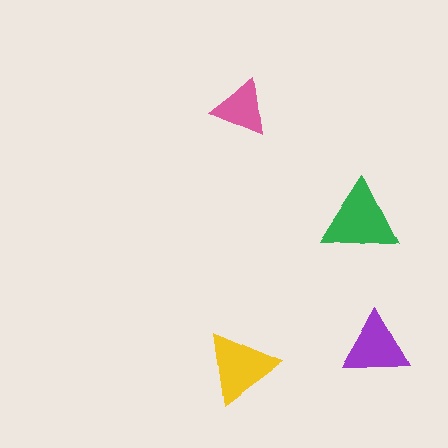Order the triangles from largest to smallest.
the green one, the yellow one, the purple one, the pink one.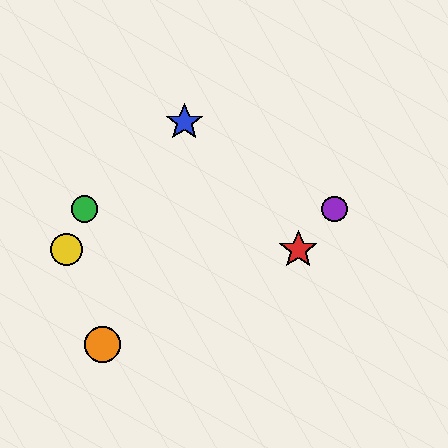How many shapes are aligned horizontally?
2 shapes (the red star, the yellow circle) are aligned horizontally.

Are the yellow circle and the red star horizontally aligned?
Yes, both are at y≈250.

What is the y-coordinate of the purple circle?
The purple circle is at y≈209.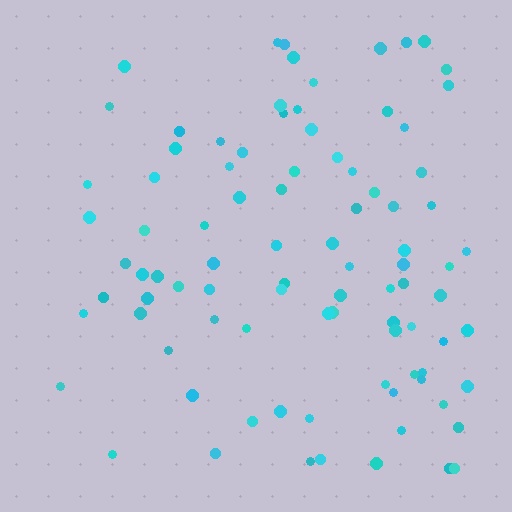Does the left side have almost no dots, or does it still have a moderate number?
Still a moderate number, just noticeably fewer than the right.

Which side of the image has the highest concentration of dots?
The right.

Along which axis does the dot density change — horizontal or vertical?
Horizontal.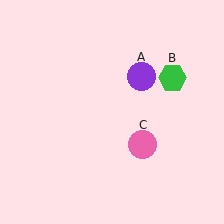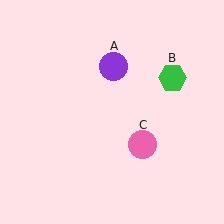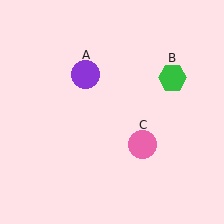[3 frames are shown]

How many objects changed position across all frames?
1 object changed position: purple circle (object A).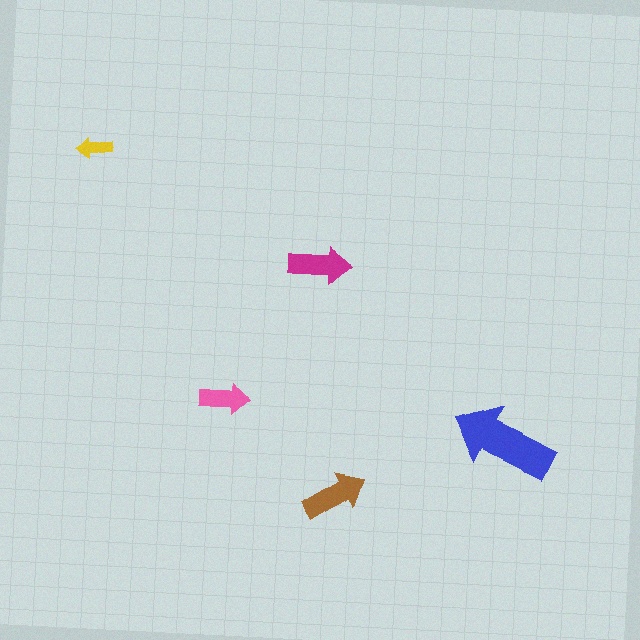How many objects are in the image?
There are 5 objects in the image.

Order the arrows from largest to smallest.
the blue one, the brown one, the magenta one, the pink one, the yellow one.